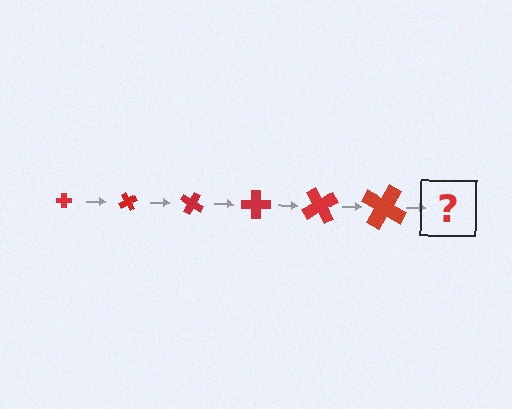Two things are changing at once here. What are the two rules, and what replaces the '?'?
The two rules are that the cross grows larger each step and it rotates 60 degrees each step. The '?' should be a cross, larger than the previous one and rotated 360 degrees from the start.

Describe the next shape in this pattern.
It should be a cross, larger than the previous one and rotated 360 degrees from the start.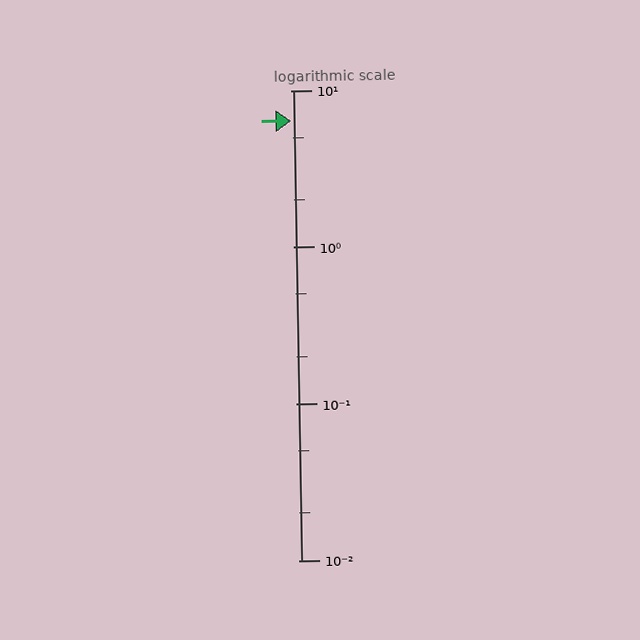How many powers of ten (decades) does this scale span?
The scale spans 3 decades, from 0.01 to 10.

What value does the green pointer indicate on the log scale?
The pointer indicates approximately 6.4.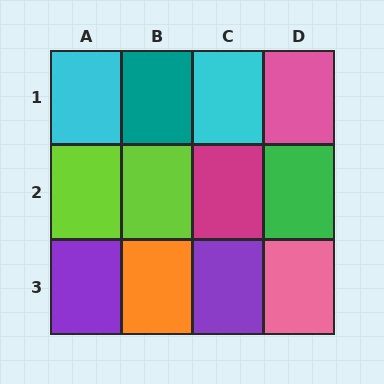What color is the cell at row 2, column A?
Lime.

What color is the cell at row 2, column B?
Lime.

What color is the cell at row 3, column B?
Orange.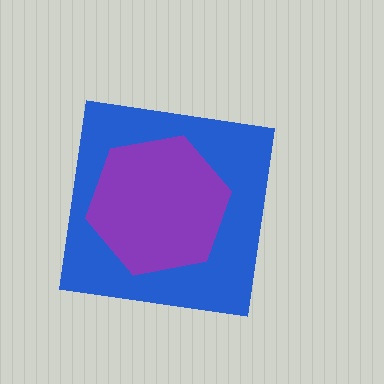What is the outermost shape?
The blue square.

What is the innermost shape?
The purple hexagon.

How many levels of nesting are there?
2.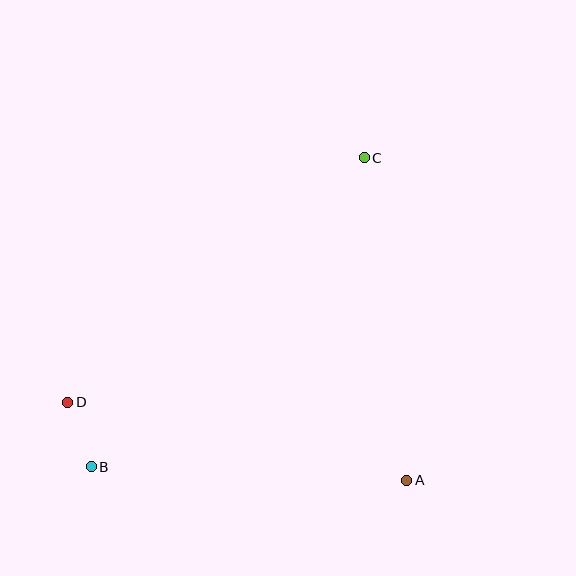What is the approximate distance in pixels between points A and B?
The distance between A and B is approximately 316 pixels.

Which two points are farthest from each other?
Points B and C are farthest from each other.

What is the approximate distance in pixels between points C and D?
The distance between C and D is approximately 384 pixels.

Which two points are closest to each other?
Points B and D are closest to each other.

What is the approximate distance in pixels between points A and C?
The distance between A and C is approximately 325 pixels.